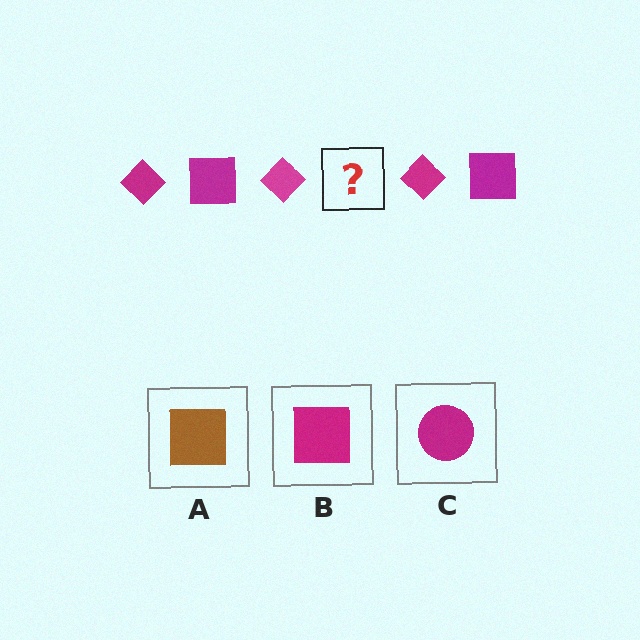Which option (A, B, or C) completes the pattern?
B.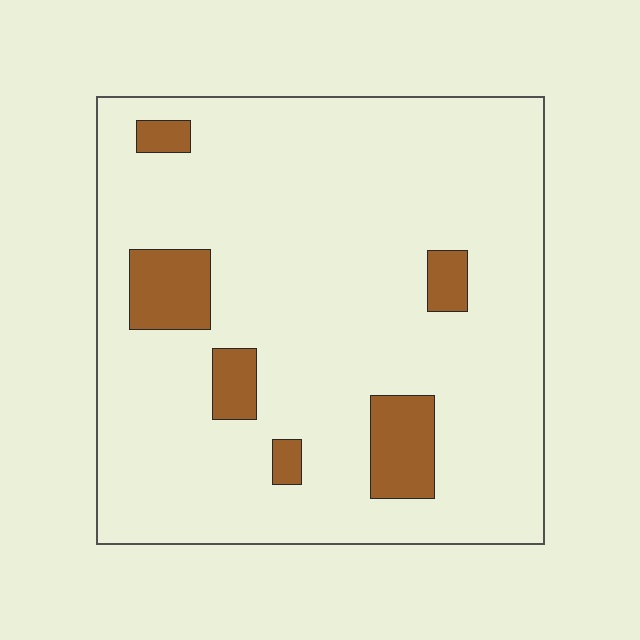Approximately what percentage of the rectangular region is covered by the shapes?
Approximately 10%.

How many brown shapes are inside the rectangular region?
6.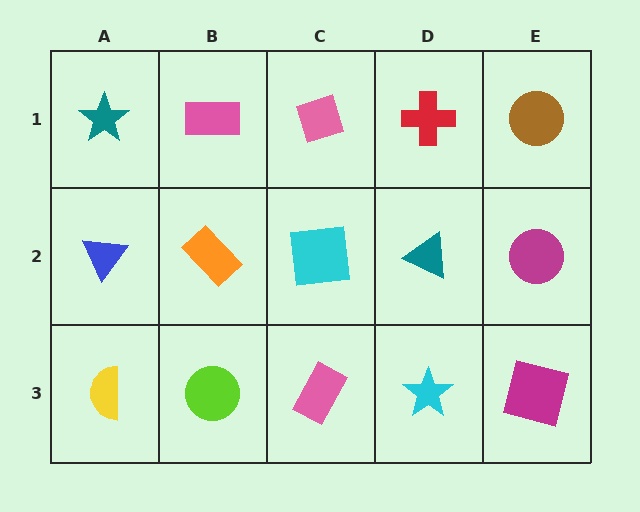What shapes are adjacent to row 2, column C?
A pink diamond (row 1, column C), a pink rectangle (row 3, column C), an orange rectangle (row 2, column B), a teal triangle (row 2, column D).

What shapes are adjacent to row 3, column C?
A cyan square (row 2, column C), a lime circle (row 3, column B), a cyan star (row 3, column D).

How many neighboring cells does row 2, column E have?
3.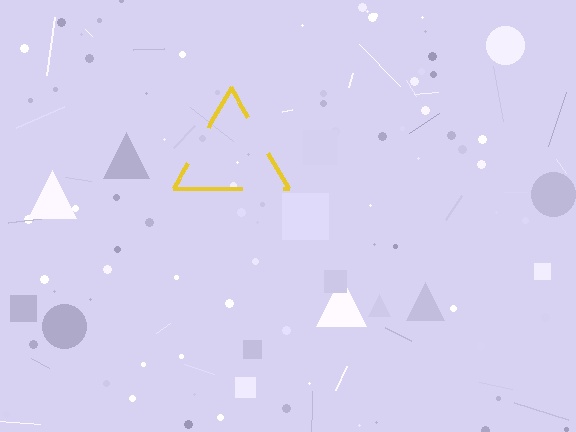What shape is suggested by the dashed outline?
The dashed outline suggests a triangle.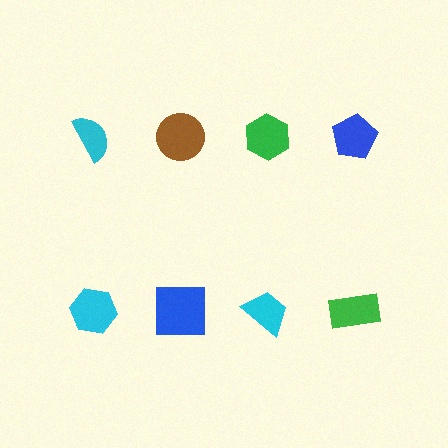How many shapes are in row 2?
4 shapes.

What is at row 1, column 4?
A blue pentagon.